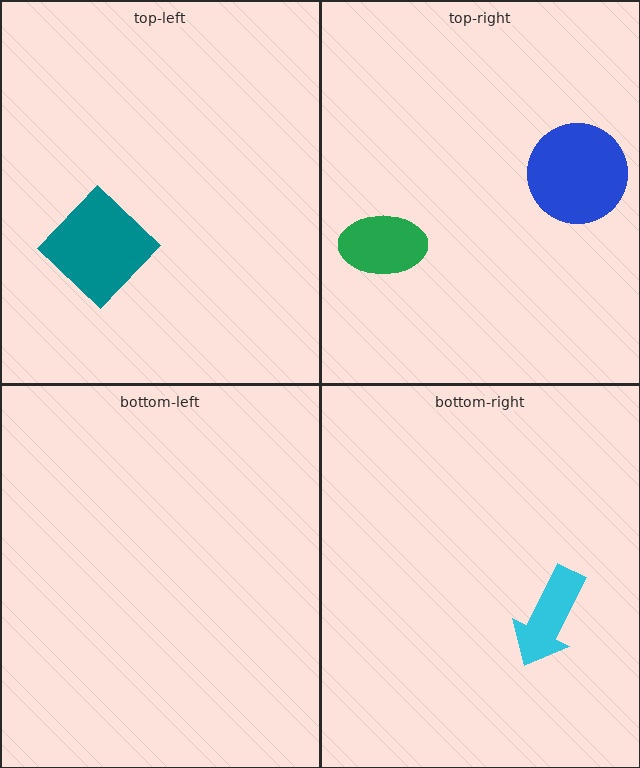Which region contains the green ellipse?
The top-right region.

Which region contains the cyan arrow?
The bottom-right region.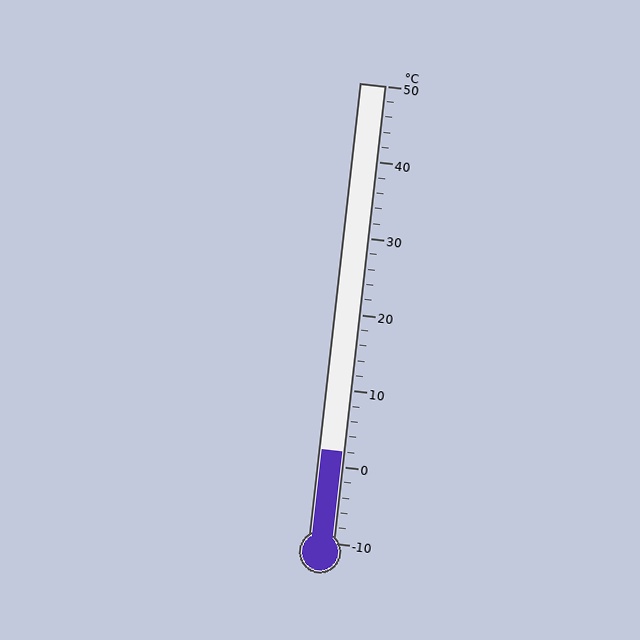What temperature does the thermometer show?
The thermometer shows approximately 2°C.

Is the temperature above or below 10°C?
The temperature is below 10°C.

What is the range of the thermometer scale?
The thermometer scale ranges from -10°C to 50°C.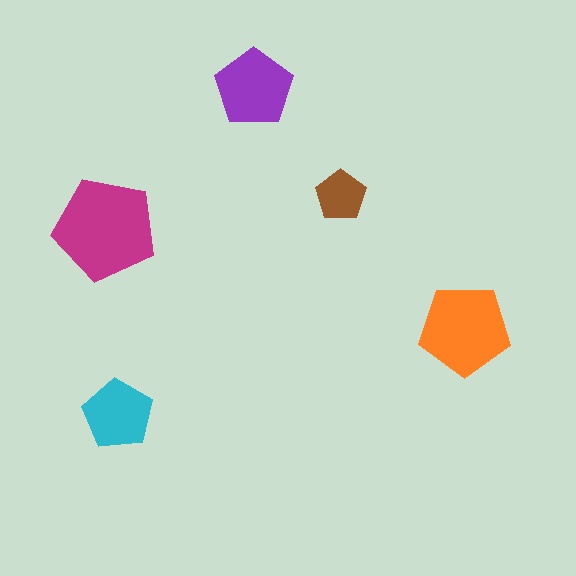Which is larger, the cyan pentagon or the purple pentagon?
The purple one.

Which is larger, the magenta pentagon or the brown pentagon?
The magenta one.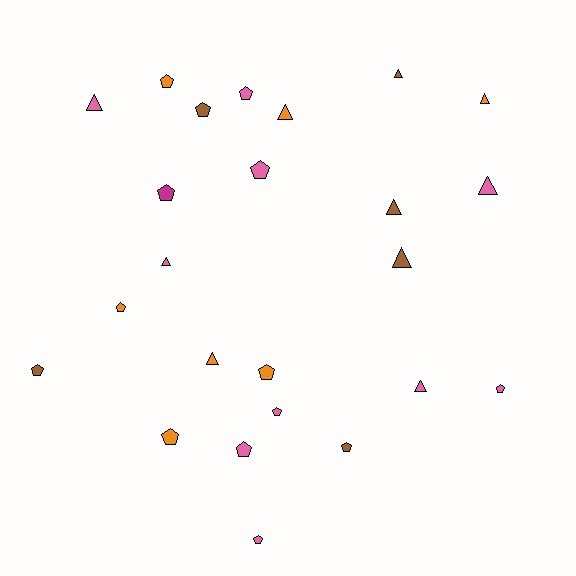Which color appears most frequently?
Pink, with 10 objects.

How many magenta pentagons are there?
There is 1 magenta pentagon.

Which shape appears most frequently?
Pentagon, with 14 objects.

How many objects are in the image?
There are 24 objects.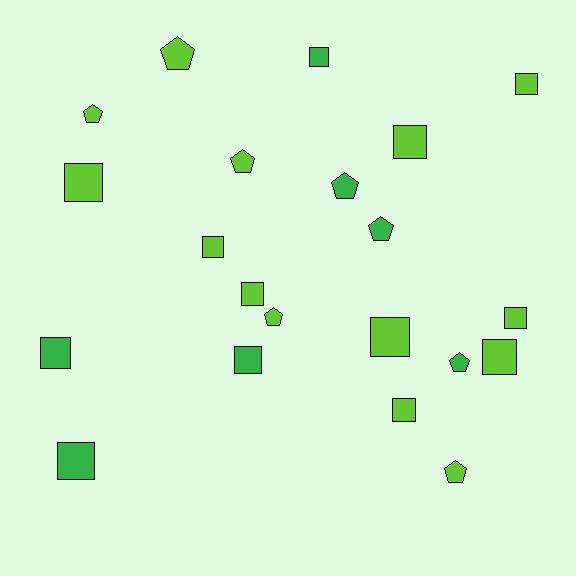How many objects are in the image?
There are 21 objects.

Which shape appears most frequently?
Square, with 13 objects.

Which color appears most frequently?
Lime, with 14 objects.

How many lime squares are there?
There are 9 lime squares.